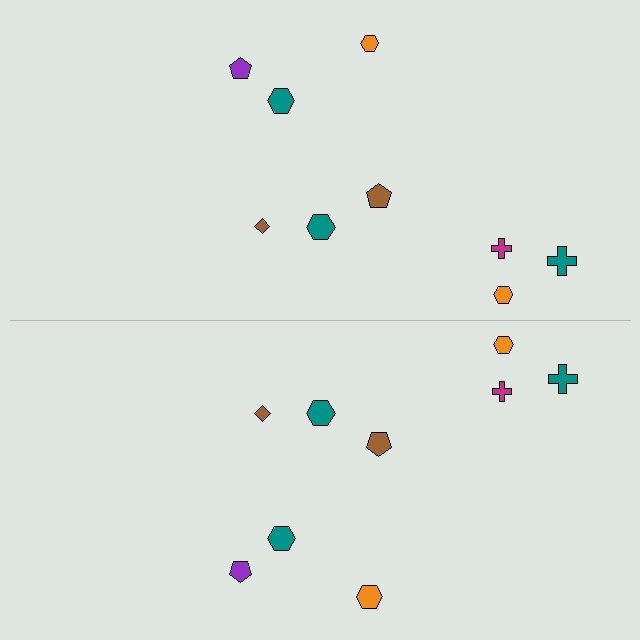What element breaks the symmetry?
The orange hexagon on the bottom side has a different size than its mirror counterpart.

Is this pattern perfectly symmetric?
No, the pattern is not perfectly symmetric. The orange hexagon on the bottom side has a different size than its mirror counterpart.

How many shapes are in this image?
There are 18 shapes in this image.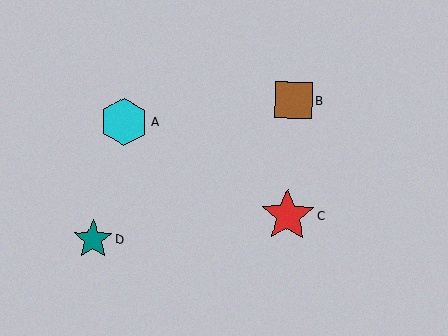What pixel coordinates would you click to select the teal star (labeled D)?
Click at (93, 239) to select the teal star D.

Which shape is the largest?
The red star (labeled C) is the largest.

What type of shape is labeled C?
Shape C is a red star.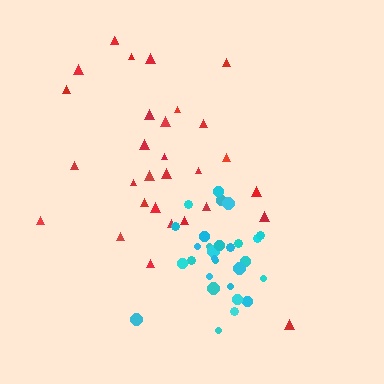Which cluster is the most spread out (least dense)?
Red.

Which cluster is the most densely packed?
Cyan.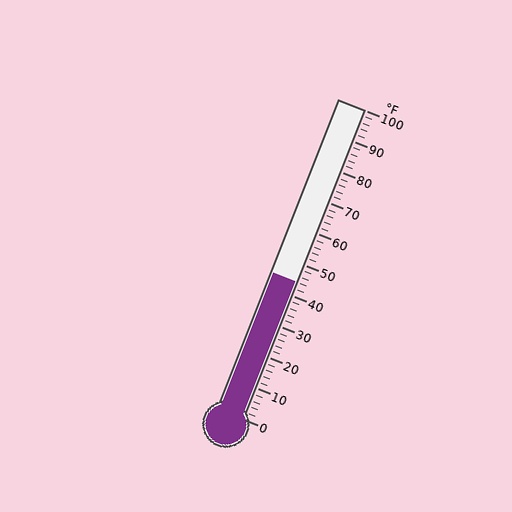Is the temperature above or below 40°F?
The temperature is above 40°F.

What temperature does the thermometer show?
The thermometer shows approximately 44°F.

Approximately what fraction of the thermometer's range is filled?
The thermometer is filled to approximately 45% of its range.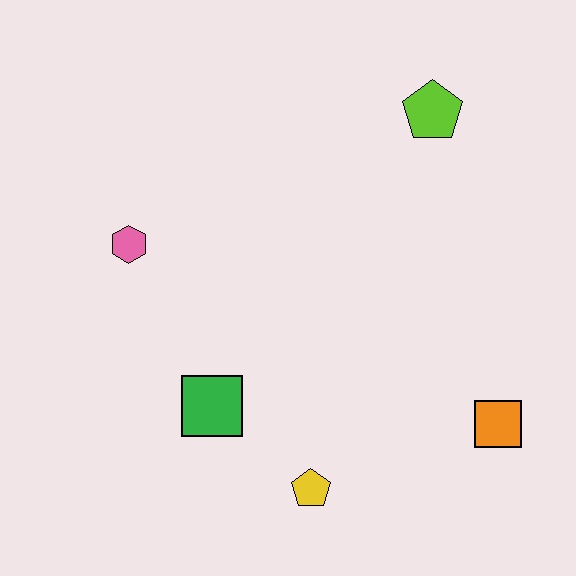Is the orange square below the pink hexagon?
Yes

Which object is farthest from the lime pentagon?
The yellow pentagon is farthest from the lime pentagon.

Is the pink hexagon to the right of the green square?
No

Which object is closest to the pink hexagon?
The green square is closest to the pink hexagon.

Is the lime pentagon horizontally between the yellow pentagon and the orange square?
Yes